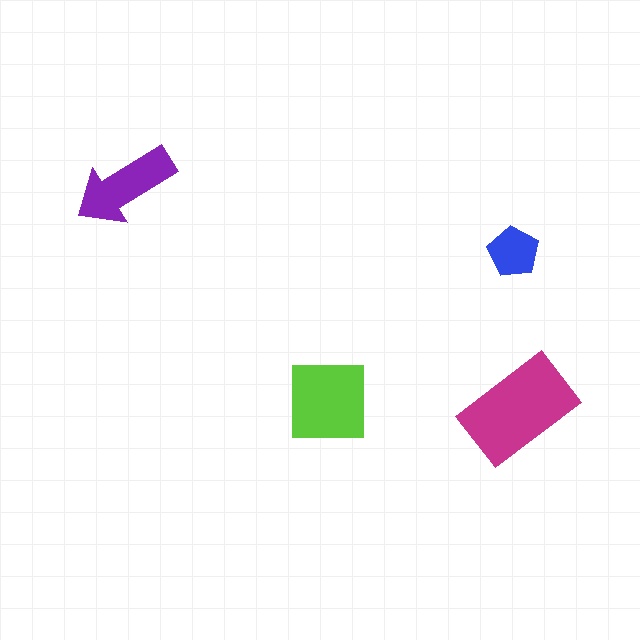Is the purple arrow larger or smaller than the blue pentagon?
Larger.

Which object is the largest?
The magenta rectangle.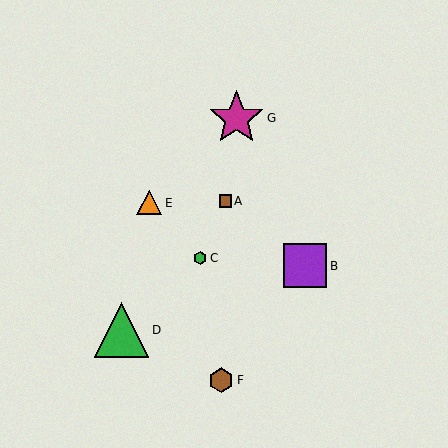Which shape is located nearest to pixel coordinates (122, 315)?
The green triangle (labeled D) at (121, 330) is nearest to that location.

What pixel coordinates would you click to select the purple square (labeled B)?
Click at (305, 266) to select the purple square B.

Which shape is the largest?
The magenta star (labeled G) is the largest.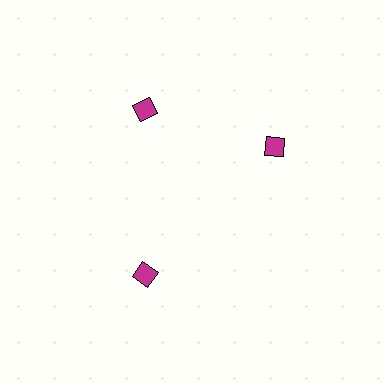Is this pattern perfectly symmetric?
No. The 3 magenta squares are arranged in a ring, but one element near the 3 o'clock position is rotated out of alignment along the ring, breaking the 3-fold rotational symmetry.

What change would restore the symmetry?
The symmetry would be restored by rotating it back into even spacing with its neighbors so that all 3 squares sit at equal angles and equal distance from the center.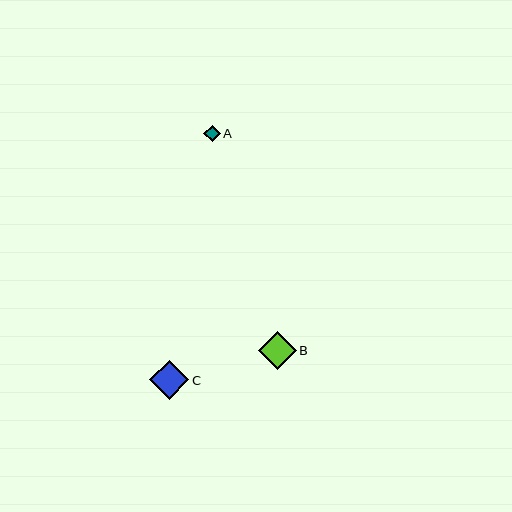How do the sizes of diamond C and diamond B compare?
Diamond C and diamond B are approximately the same size.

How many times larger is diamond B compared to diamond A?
Diamond B is approximately 2.3 times the size of diamond A.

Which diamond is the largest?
Diamond C is the largest with a size of approximately 39 pixels.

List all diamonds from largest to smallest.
From largest to smallest: C, B, A.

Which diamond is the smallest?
Diamond A is the smallest with a size of approximately 16 pixels.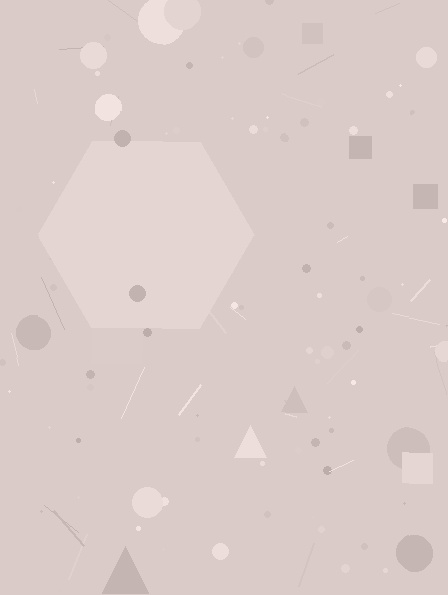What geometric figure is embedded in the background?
A hexagon is embedded in the background.